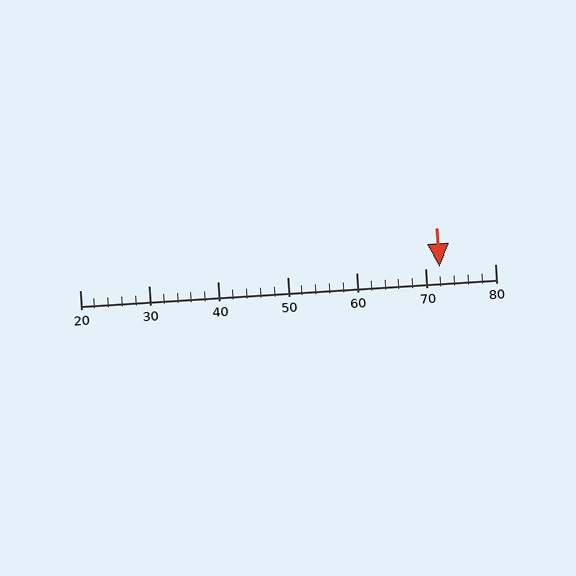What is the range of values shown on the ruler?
The ruler shows values from 20 to 80.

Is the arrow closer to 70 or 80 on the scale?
The arrow is closer to 70.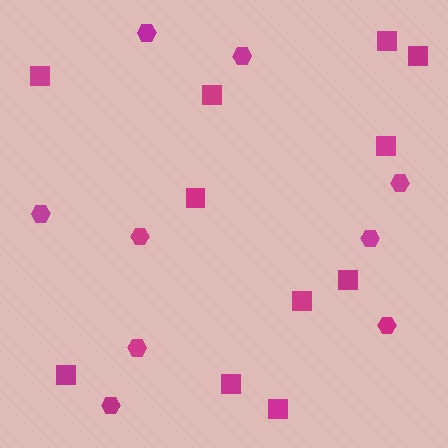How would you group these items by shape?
There are 2 groups: one group of hexagons (9) and one group of squares (11).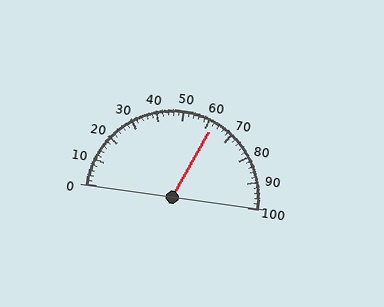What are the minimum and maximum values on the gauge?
The gauge ranges from 0 to 100.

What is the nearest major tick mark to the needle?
The nearest major tick mark is 60.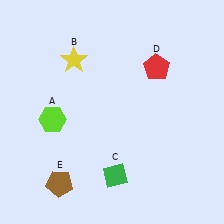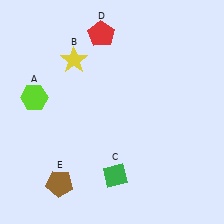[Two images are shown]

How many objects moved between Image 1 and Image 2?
2 objects moved between the two images.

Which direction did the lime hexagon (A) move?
The lime hexagon (A) moved up.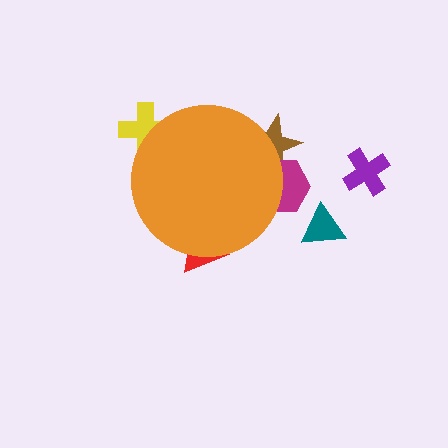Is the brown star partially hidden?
Yes, the brown star is partially hidden behind the orange circle.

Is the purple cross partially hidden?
No, the purple cross is fully visible.